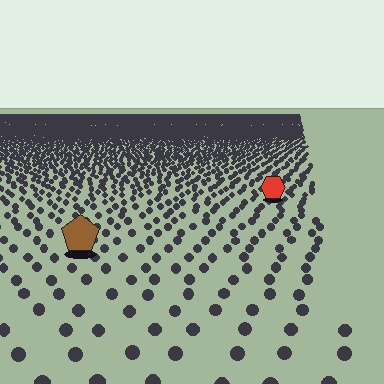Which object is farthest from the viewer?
The red hexagon is farthest from the viewer. It appears smaller and the ground texture around it is denser.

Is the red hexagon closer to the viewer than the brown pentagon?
No. The brown pentagon is closer — you can tell from the texture gradient: the ground texture is coarser near it.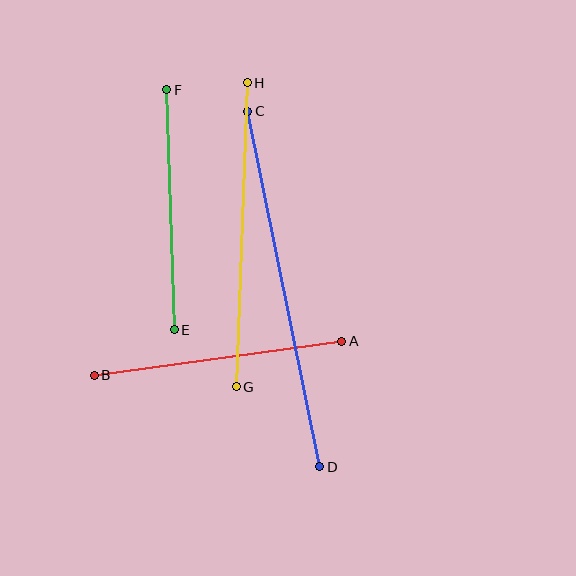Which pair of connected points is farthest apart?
Points C and D are farthest apart.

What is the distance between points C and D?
The distance is approximately 362 pixels.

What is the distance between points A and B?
The distance is approximately 250 pixels.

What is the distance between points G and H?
The distance is approximately 304 pixels.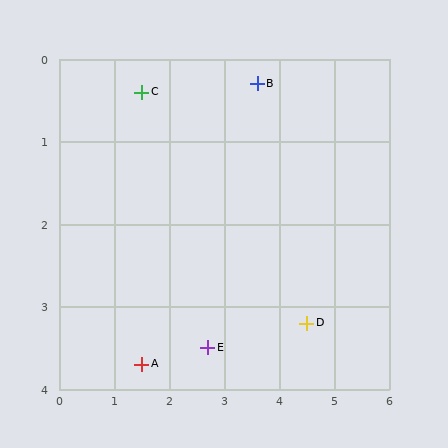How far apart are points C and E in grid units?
Points C and E are about 3.3 grid units apart.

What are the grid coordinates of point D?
Point D is at approximately (4.5, 3.2).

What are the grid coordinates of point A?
Point A is at approximately (1.5, 3.7).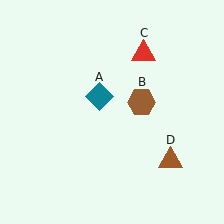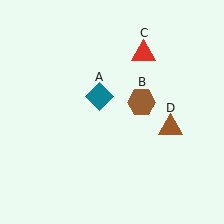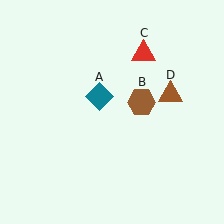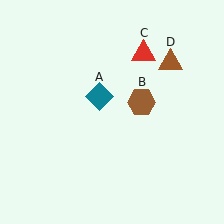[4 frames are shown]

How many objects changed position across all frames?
1 object changed position: brown triangle (object D).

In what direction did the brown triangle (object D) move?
The brown triangle (object D) moved up.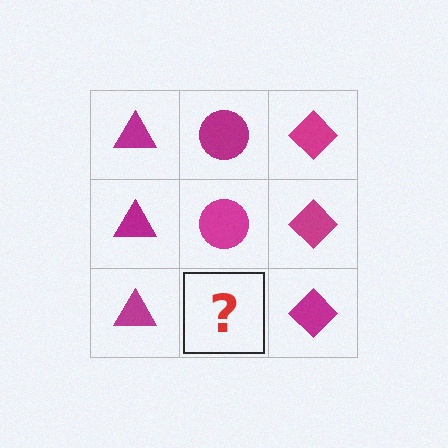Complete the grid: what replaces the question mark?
The question mark should be replaced with a magenta circle.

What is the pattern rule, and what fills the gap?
The rule is that each column has a consistent shape. The gap should be filled with a magenta circle.